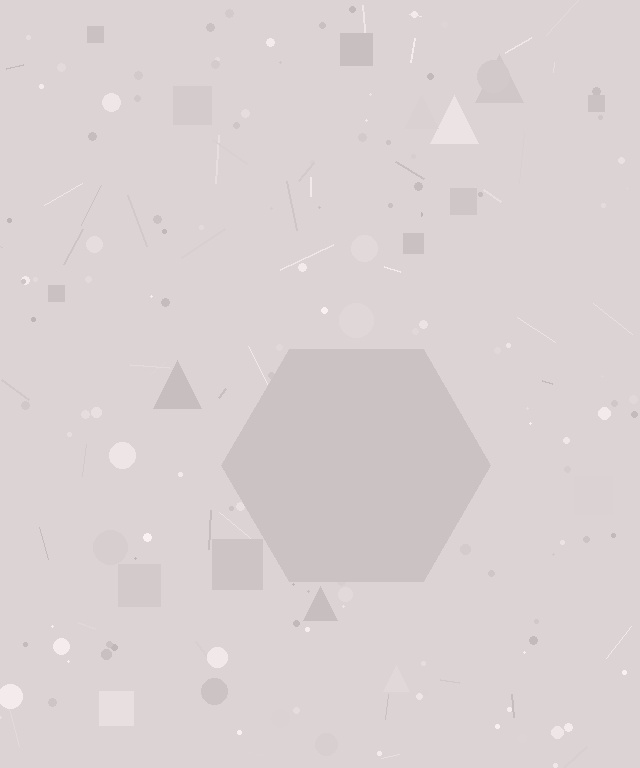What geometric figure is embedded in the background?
A hexagon is embedded in the background.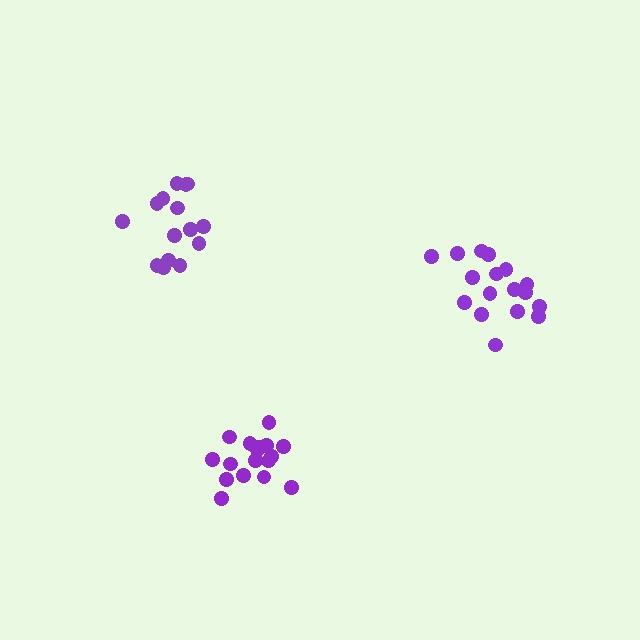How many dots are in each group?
Group 1: 17 dots, Group 2: 17 dots, Group 3: 15 dots (49 total).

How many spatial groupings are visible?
There are 3 spatial groupings.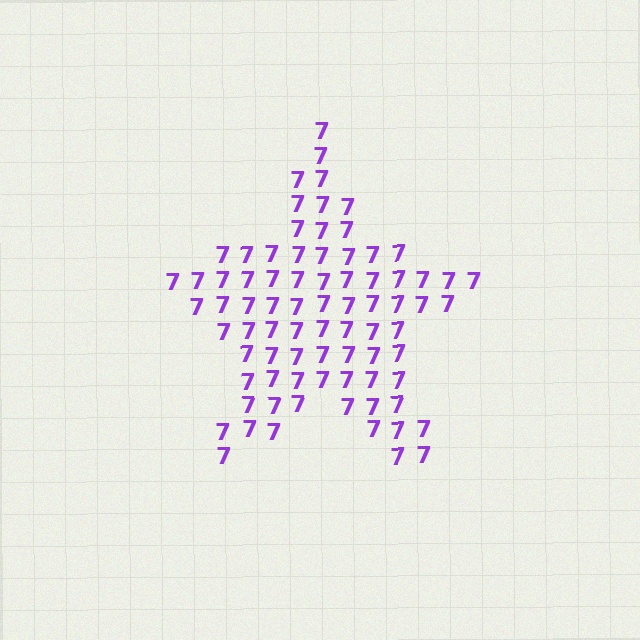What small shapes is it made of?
It is made of small digit 7's.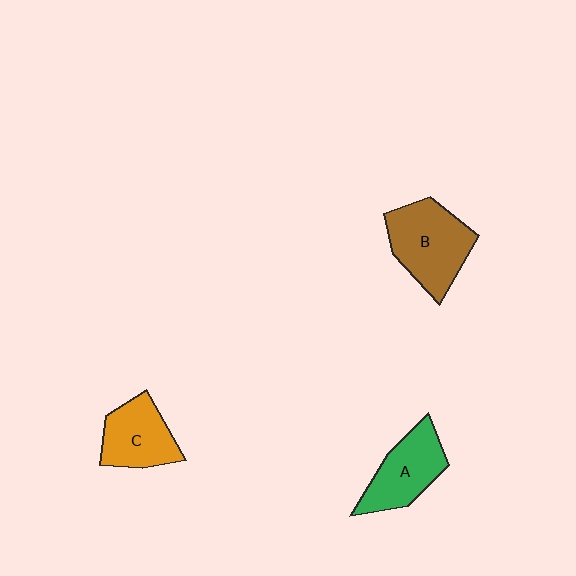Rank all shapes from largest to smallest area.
From largest to smallest: B (brown), A (green), C (orange).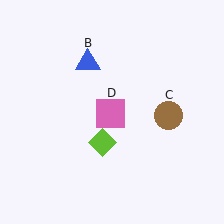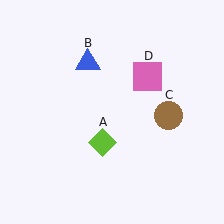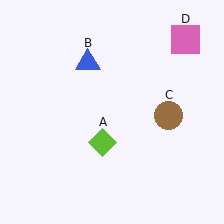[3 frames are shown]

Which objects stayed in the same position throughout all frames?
Lime diamond (object A) and blue triangle (object B) and brown circle (object C) remained stationary.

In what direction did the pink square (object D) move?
The pink square (object D) moved up and to the right.